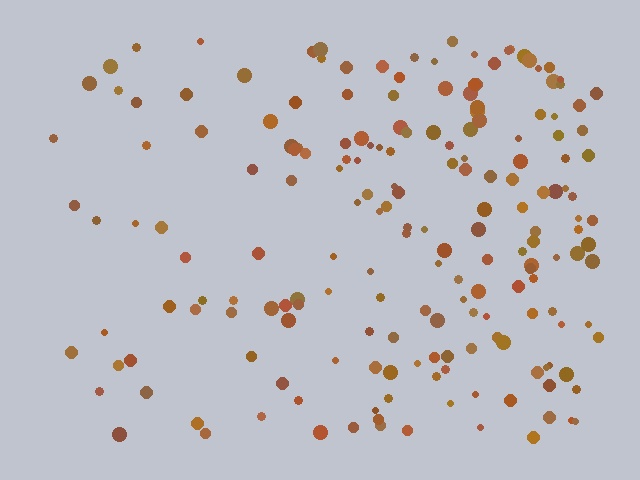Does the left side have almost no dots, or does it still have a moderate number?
Still a moderate number, just noticeably fewer than the right.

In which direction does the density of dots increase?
From left to right, with the right side densest.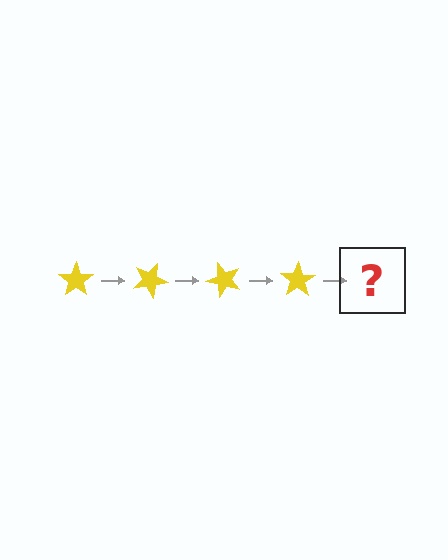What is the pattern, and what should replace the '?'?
The pattern is that the star rotates 25 degrees each step. The '?' should be a yellow star rotated 100 degrees.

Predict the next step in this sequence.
The next step is a yellow star rotated 100 degrees.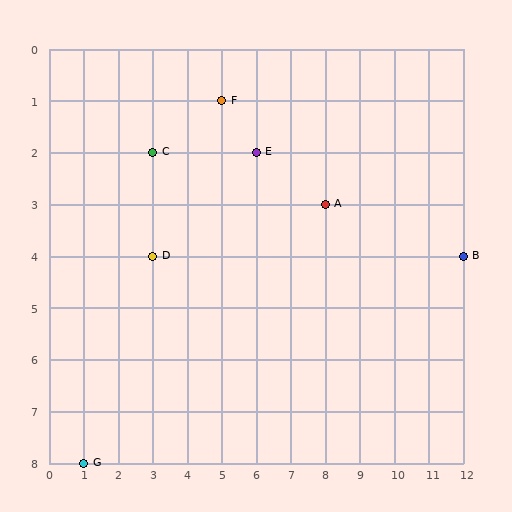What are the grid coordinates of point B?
Point B is at grid coordinates (12, 4).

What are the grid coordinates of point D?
Point D is at grid coordinates (3, 4).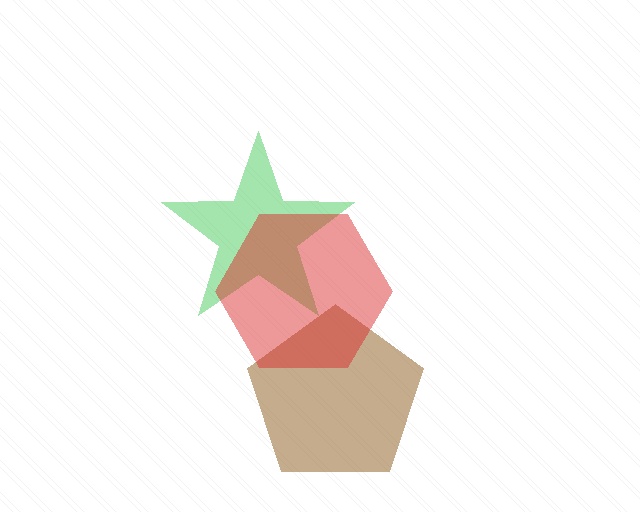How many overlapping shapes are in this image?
There are 3 overlapping shapes in the image.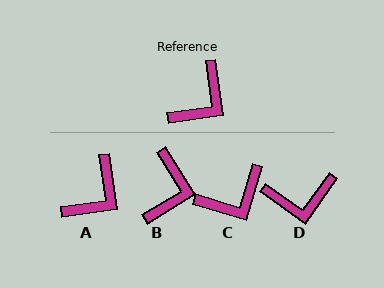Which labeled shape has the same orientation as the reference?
A.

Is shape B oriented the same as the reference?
No, it is off by about 23 degrees.